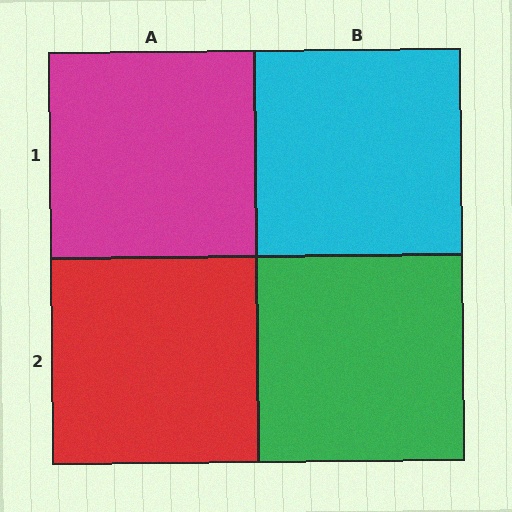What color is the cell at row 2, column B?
Green.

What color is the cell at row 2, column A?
Red.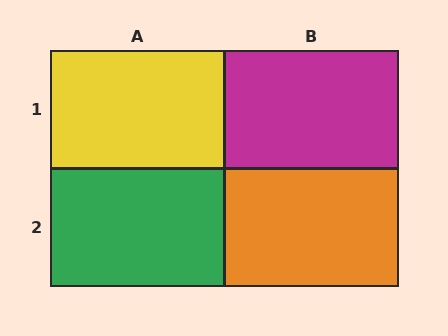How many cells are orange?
1 cell is orange.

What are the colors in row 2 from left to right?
Green, orange.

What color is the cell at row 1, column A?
Yellow.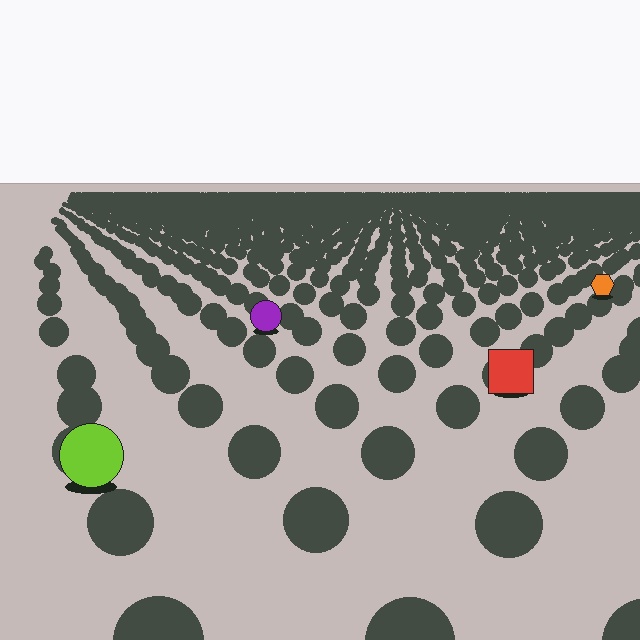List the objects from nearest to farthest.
From nearest to farthest: the lime circle, the red square, the purple circle, the orange hexagon.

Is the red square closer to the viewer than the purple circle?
Yes. The red square is closer — you can tell from the texture gradient: the ground texture is coarser near it.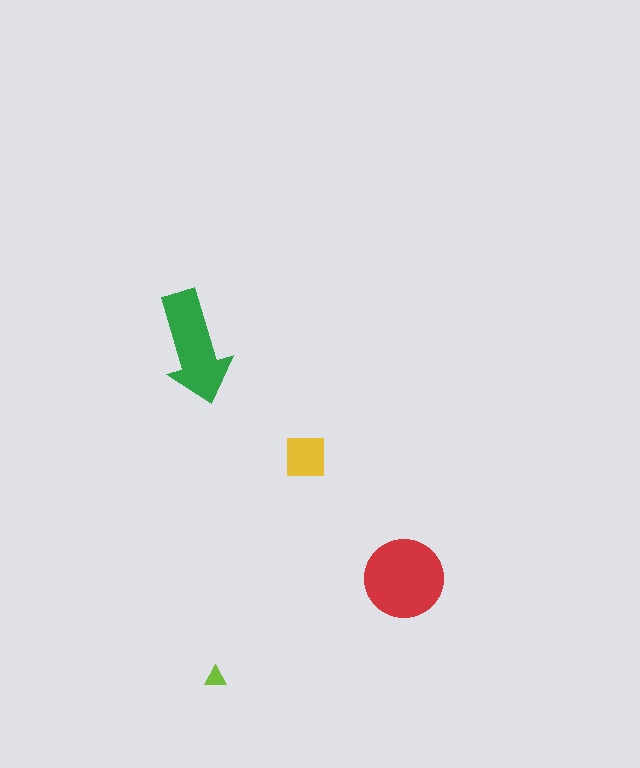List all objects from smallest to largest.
The lime triangle, the yellow square, the green arrow, the red circle.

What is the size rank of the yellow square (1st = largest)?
3rd.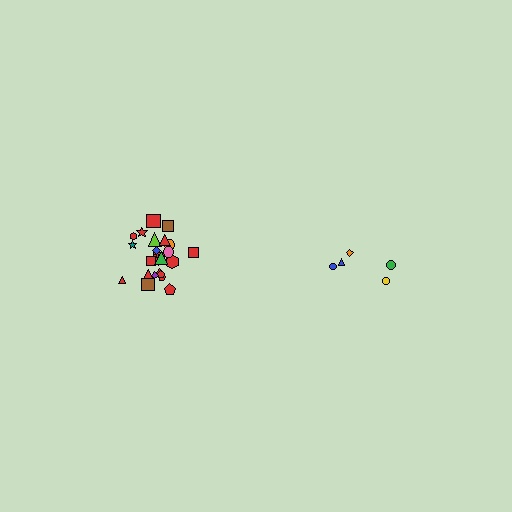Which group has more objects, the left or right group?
The left group.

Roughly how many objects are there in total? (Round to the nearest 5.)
Roughly 30 objects in total.